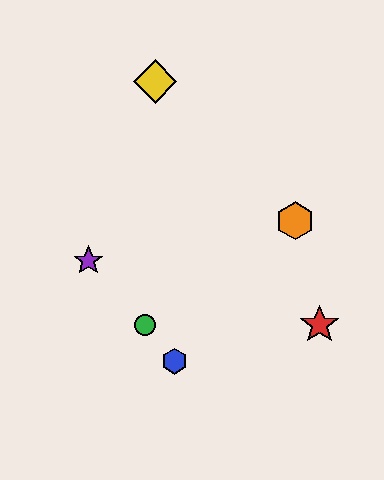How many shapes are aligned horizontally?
2 shapes (the red star, the green circle) are aligned horizontally.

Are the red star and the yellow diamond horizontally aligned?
No, the red star is at y≈325 and the yellow diamond is at y≈81.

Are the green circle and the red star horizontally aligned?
Yes, both are at y≈325.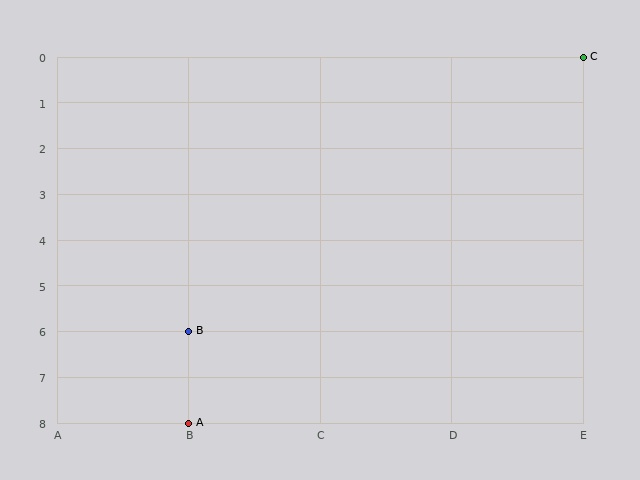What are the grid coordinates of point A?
Point A is at grid coordinates (B, 8).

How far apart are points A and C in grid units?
Points A and C are 3 columns and 8 rows apart (about 8.5 grid units diagonally).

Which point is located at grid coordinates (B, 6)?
Point B is at (B, 6).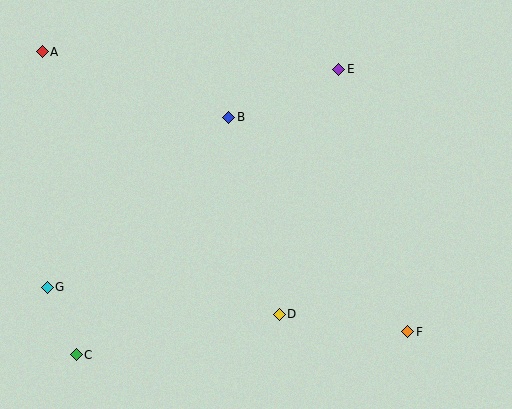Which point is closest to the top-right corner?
Point E is closest to the top-right corner.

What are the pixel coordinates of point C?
Point C is at (76, 355).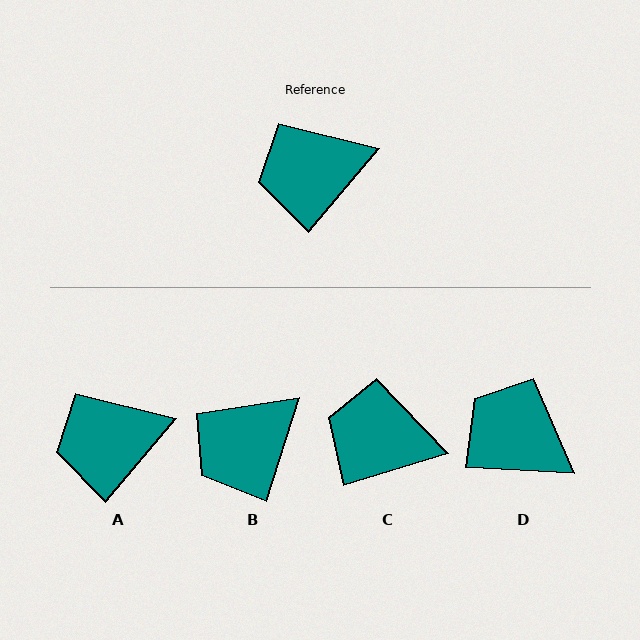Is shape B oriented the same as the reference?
No, it is off by about 23 degrees.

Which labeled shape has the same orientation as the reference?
A.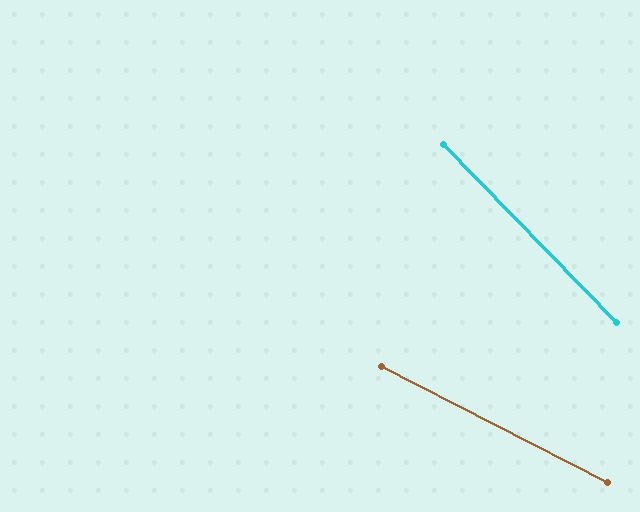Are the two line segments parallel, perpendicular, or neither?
Neither parallel nor perpendicular — they differ by about 19°.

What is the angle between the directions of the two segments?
Approximately 19 degrees.